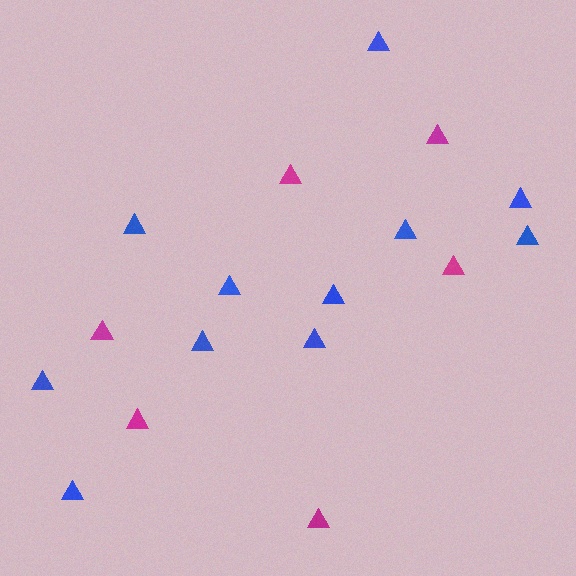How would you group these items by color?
There are 2 groups: one group of blue triangles (11) and one group of magenta triangles (6).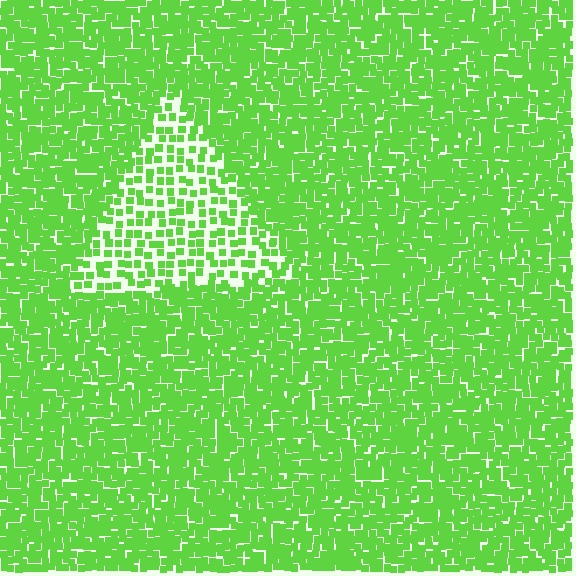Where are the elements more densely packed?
The elements are more densely packed outside the triangle boundary.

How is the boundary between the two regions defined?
The boundary is defined by a change in element density (approximately 2.2x ratio). All elements are the same color, size, and shape.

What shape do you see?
I see a triangle.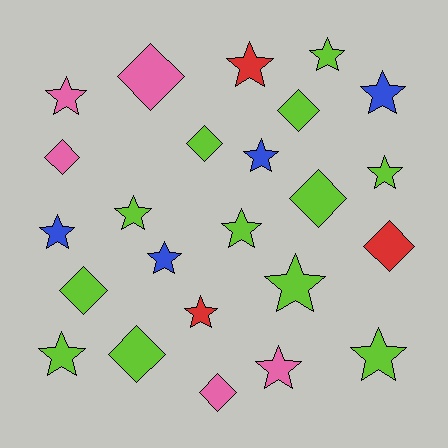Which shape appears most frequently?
Star, with 15 objects.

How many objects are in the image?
There are 24 objects.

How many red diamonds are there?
There is 1 red diamond.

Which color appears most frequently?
Lime, with 12 objects.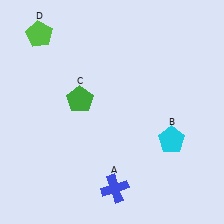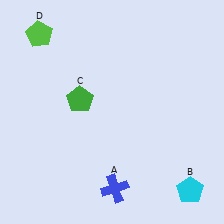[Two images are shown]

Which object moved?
The cyan pentagon (B) moved down.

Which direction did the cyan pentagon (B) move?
The cyan pentagon (B) moved down.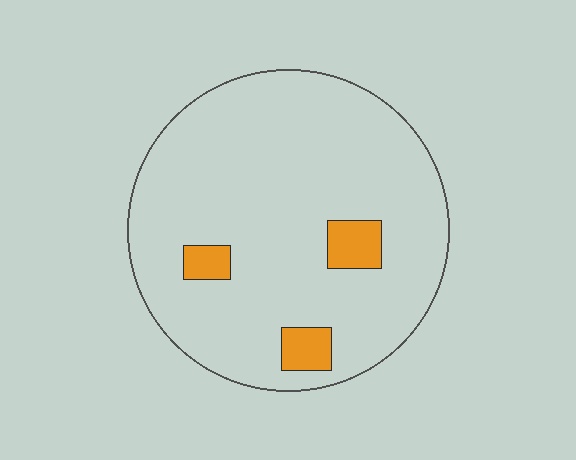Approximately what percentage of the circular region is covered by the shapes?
Approximately 10%.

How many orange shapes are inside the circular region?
3.